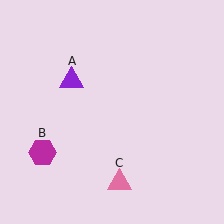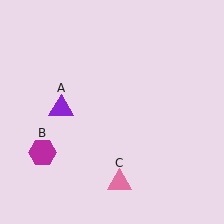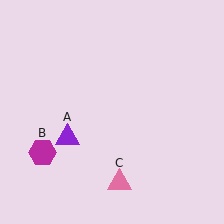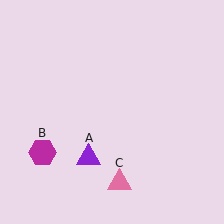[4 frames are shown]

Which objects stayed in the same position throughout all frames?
Magenta hexagon (object B) and pink triangle (object C) remained stationary.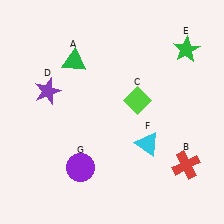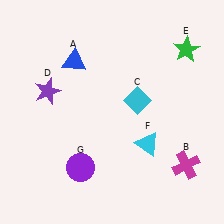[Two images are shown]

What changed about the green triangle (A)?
In Image 1, A is green. In Image 2, it changed to blue.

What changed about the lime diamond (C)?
In Image 1, C is lime. In Image 2, it changed to cyan.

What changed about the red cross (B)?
In Image 1, B is red. In Image 2, it changed to magenta.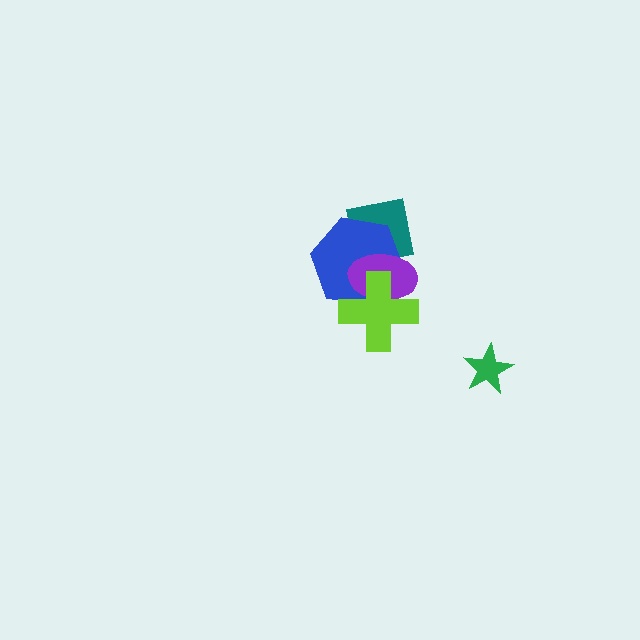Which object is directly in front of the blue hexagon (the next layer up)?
The purple ellipse is directly in front of the blue hexagon.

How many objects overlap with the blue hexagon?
3 objects overlap with the blue hexagon.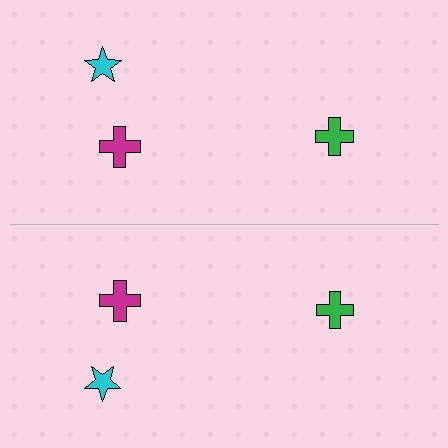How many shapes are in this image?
There are 6 shapes in this image.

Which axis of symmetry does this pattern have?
The pattern has a horizontal axis of symmetry running through the center of the image.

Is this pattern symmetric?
Yes, this pattern has bilateral (reflection) symmetry.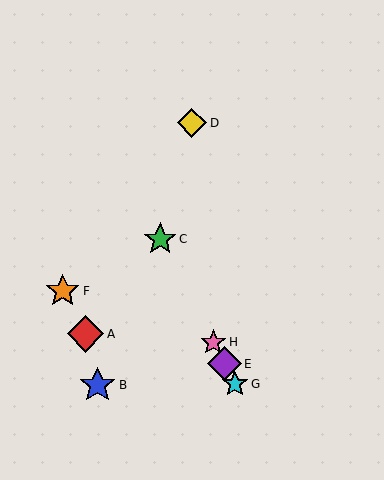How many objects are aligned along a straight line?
4 objects (C, E, G, H) are aligned along a straight line.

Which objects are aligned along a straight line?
Objects C, E, G, H are aligned along a straight line.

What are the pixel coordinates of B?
Object B is at (98, 385).